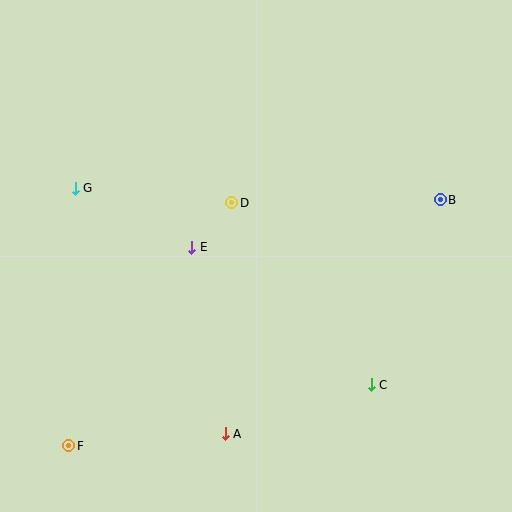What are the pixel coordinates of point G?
Point G is at (75, 188).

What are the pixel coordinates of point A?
Point A is at (225, 434).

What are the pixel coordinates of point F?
Point F is at (69, 446).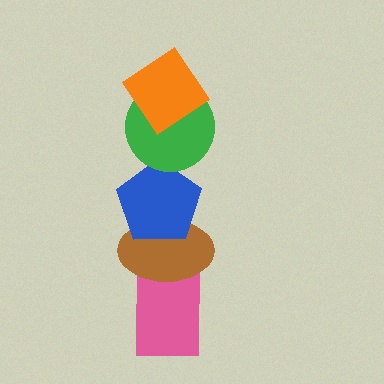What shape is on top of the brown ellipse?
The blue pentagon is on top of the brown ellipse.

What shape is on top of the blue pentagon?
The green circle is on top of the blue pentagon.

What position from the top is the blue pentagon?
The blue pentagon is 3rd from the top.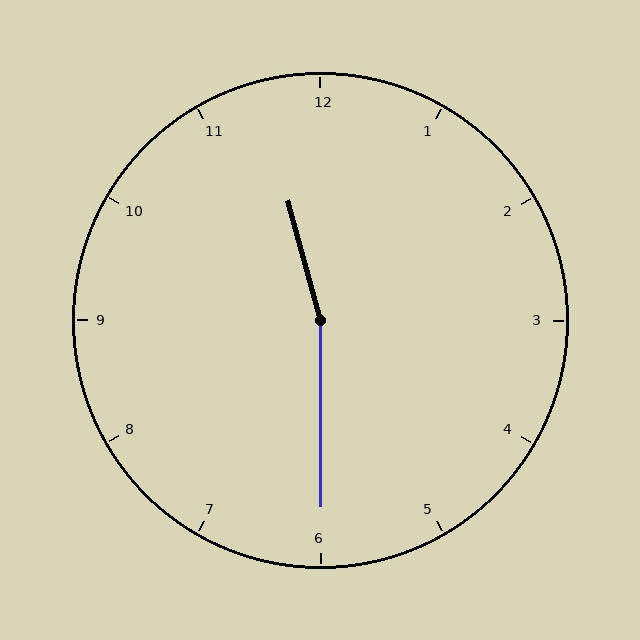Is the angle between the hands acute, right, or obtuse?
It is obtuse.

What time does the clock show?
11:30.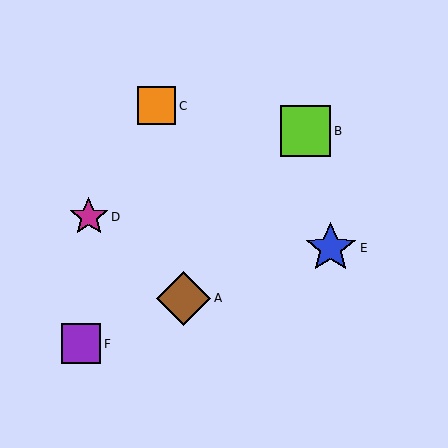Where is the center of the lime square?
The center of the lime square is at (306, 131).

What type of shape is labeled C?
Shape C is an orange square.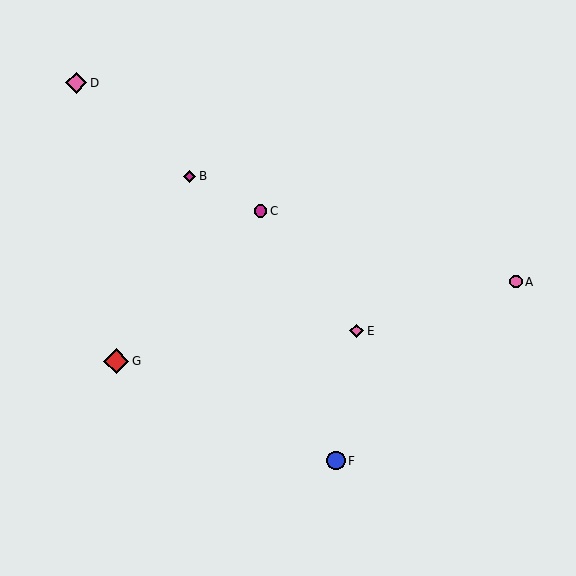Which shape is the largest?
The red diamond (labeled G) is the largest.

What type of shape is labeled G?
Shape G is a red diamond.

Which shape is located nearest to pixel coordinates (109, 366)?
The red diamond (labeled G) at (116, 361) is nearest to that location.